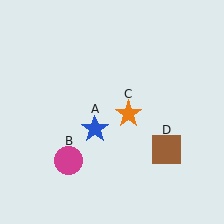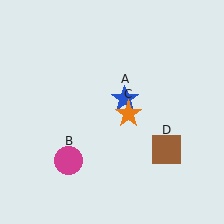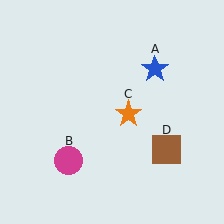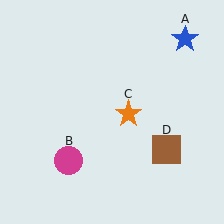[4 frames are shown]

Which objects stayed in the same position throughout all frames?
Magenta circle (object B) and orange star (object C) and brown square (object D) remained stationary.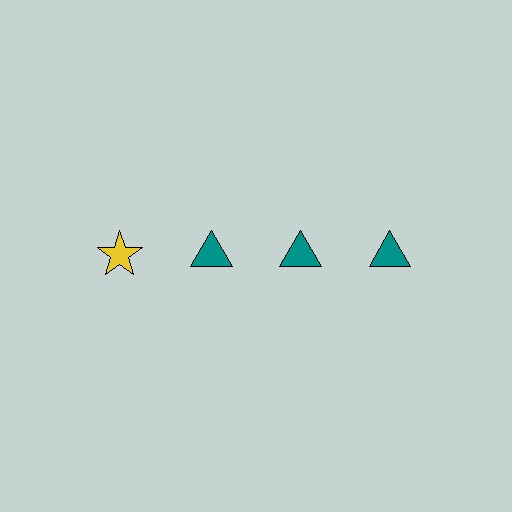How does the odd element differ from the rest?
It differs in both color (yellow instead of teal) and shape (star instead of triangle).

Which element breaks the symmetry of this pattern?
The yellow star in the top row, leftmost column breaks the symmetry. All other shapes are teal triangles.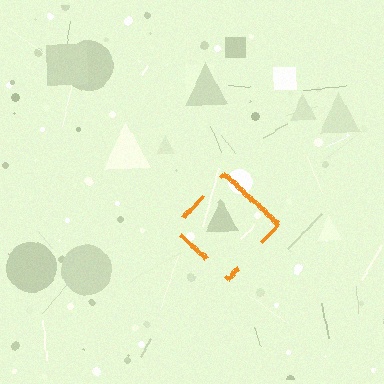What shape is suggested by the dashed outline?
The dashed outline suggests a diamond.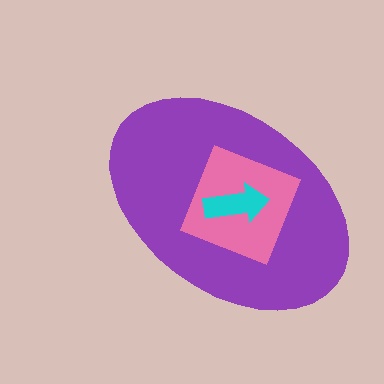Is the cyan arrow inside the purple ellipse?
Yes.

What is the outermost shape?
The purple ellipse.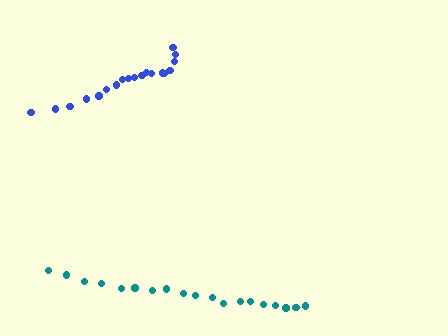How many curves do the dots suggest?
There are 2 distinct paths.